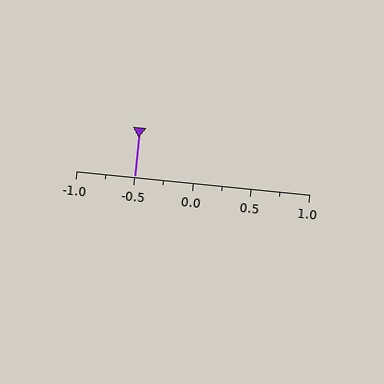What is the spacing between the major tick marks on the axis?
The major ticks are spaced 0.5 apart.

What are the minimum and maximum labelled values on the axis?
The axis runs from -1.0 to 1.0.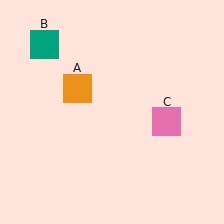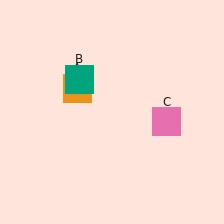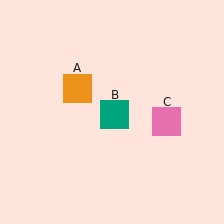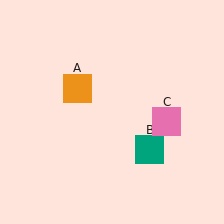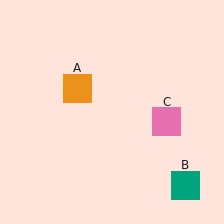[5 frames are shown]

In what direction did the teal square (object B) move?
The teal square (object B) moved down and to the right.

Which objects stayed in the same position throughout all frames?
Orange square (object A) and pink square (object C) remained stationary.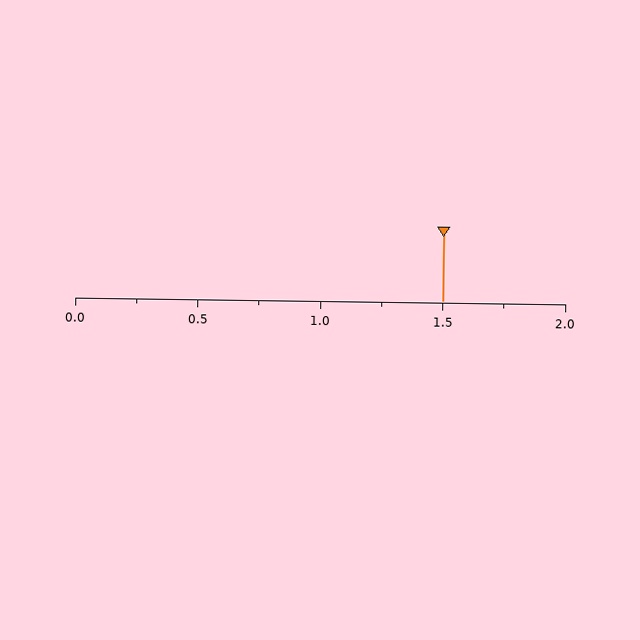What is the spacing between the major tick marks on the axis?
The major ticks are spaced 0.5 apart.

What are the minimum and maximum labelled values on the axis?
The axis runs from 0.0 to 2.0.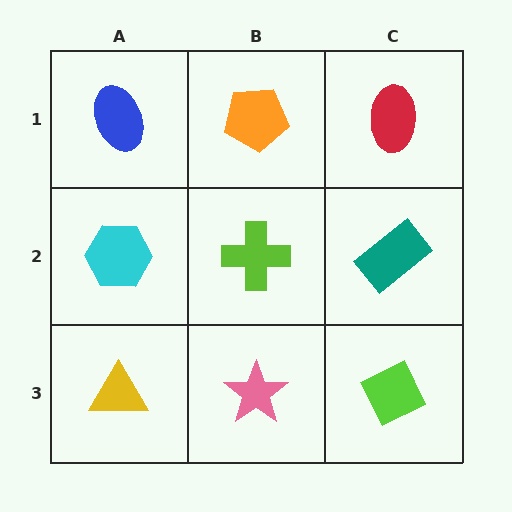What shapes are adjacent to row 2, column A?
A blue ellipse (row 1, column A), a yellow triangle (row 3, column A), a lime cross (row 2, column B).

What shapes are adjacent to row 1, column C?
A teal rectangle (row 2, column C), an orange pentagon (row 1, column B).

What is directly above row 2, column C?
A red ellipse.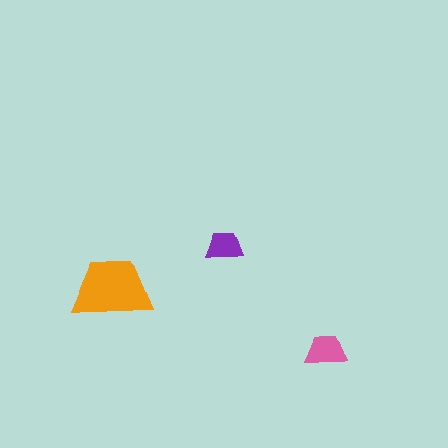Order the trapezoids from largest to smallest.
the orange one, the pink one, the purple one.